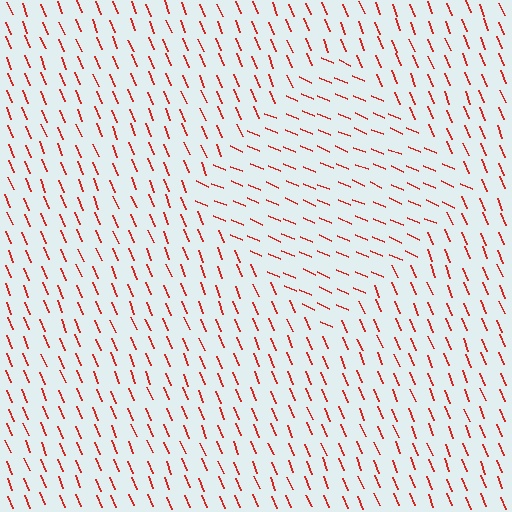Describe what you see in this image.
The image is filled with small red line segments. A diamond region in the image has lines oriented differently from the surrounding lines, creating a visible texture boundary.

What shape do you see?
I see a diamond.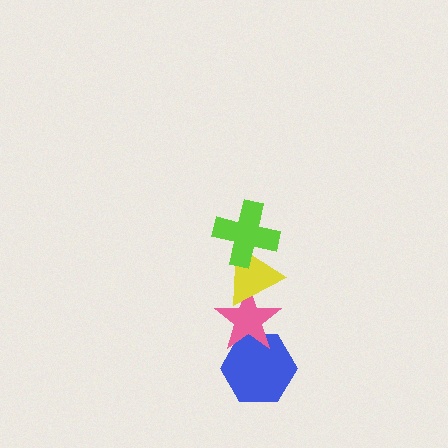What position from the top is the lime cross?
The lime cross is 1st from the top.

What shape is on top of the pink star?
The yellow triangle is on top of the pink star.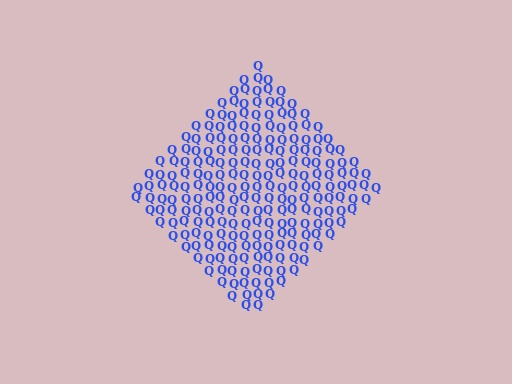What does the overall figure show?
The overall figure shows a diamond.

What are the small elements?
The small elements are letter Q's.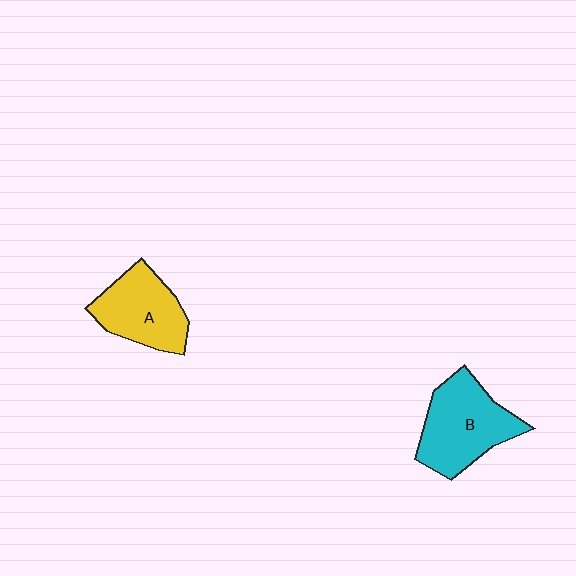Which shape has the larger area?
Shape B (cyan).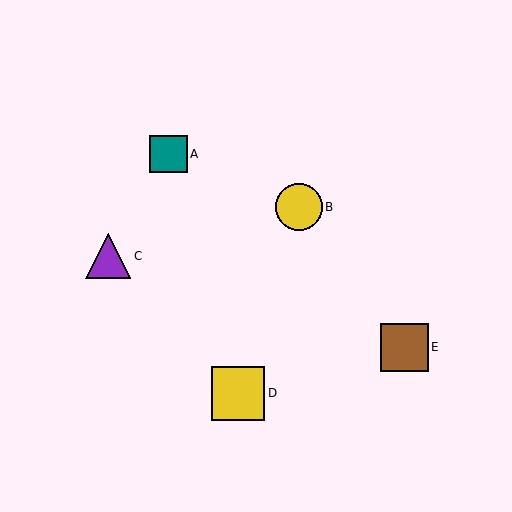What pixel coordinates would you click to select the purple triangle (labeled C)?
Click at (108, 256) to select the purple triangle C.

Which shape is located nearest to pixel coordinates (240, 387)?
The yellow square (labeled D) at (238, 393) is nearest to that location.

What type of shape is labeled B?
Shape B is a yellow circle.